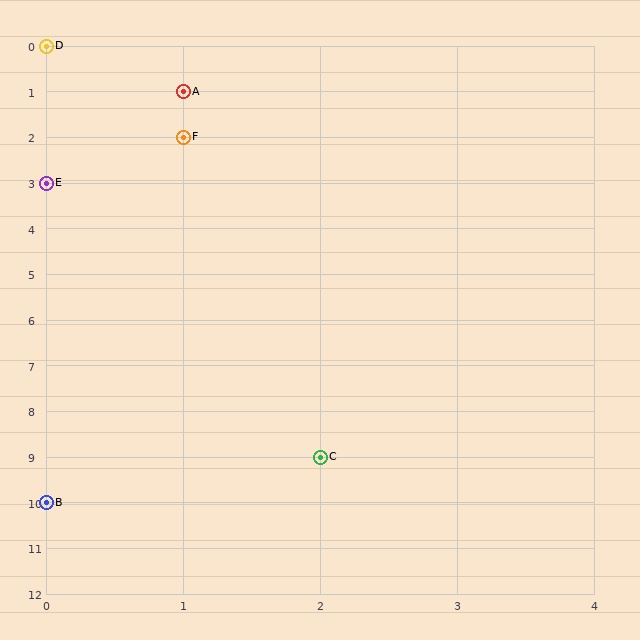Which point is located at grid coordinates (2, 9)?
Point C is at (2, 9).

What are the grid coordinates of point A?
Point A is at grid coordinates (1, 1).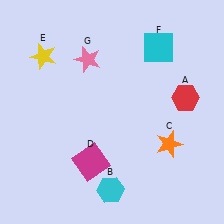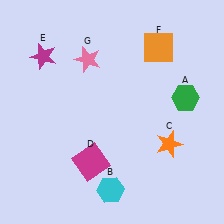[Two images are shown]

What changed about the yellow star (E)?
In Image 1, E is yellow. In Image 2, it changed to magenta.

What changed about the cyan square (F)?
In Image 1, F is cyan. In Image 2, it changed to orange.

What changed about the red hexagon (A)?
In Image 1, A is red. In Image 2, it changed to green.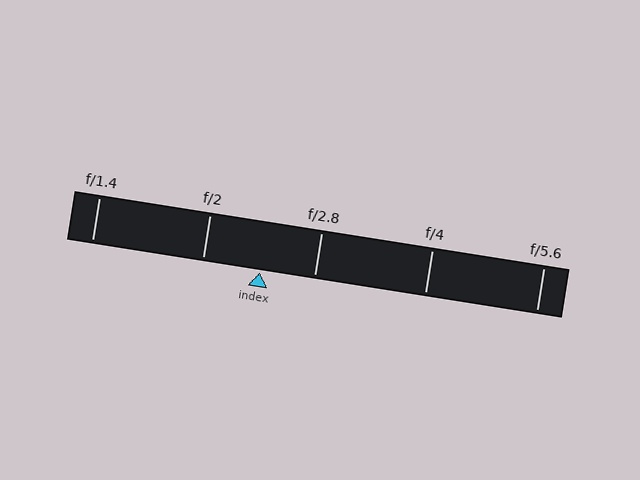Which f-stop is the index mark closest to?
The index mark is closest to f/2.8.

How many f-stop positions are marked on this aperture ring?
There are 5 f-stop positions marked.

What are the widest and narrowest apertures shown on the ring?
The widest aperture shown is f/1.4 and the narrowest is f/5.6.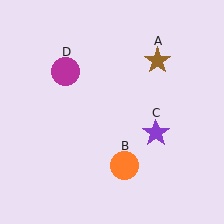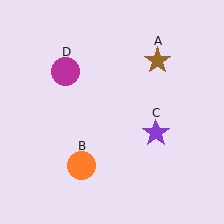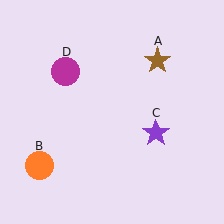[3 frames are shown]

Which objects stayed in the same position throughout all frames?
Brown star (object A) and purple star (object C) and magenta circle (object D) remained stationary.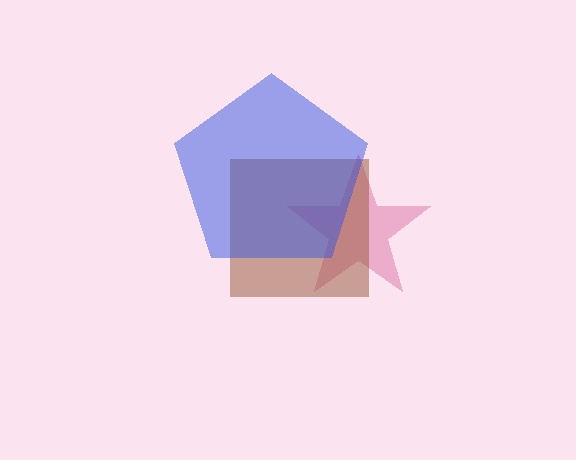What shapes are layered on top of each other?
The layered shapes are: a pink star, a brown square, a blue pentagon.